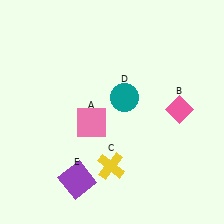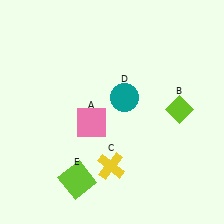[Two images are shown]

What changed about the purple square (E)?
In Image 1, E is purple. In Image 2, it changed to lime.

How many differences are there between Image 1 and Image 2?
There are 2 differences between the two images.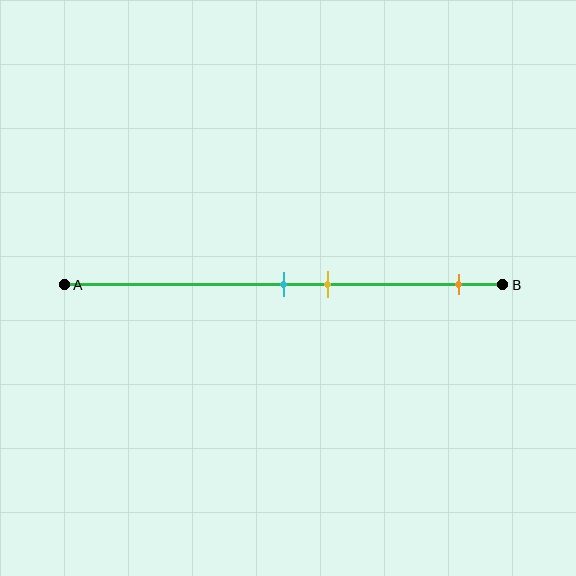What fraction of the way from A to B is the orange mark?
The orange mark is approximately 90% (0.9) of the way from A to B.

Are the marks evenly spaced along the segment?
No, the marks are not evenly spaced.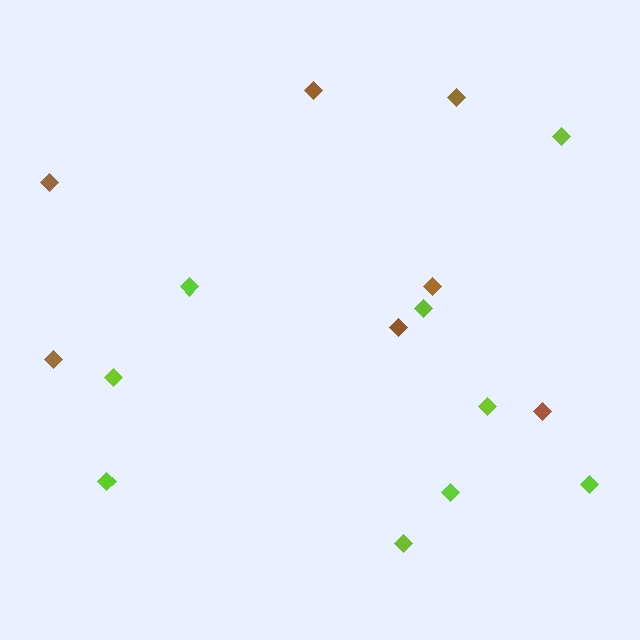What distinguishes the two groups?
There are 2 groups: one group of brown diamonds (7) and one group of lime diamonds (9).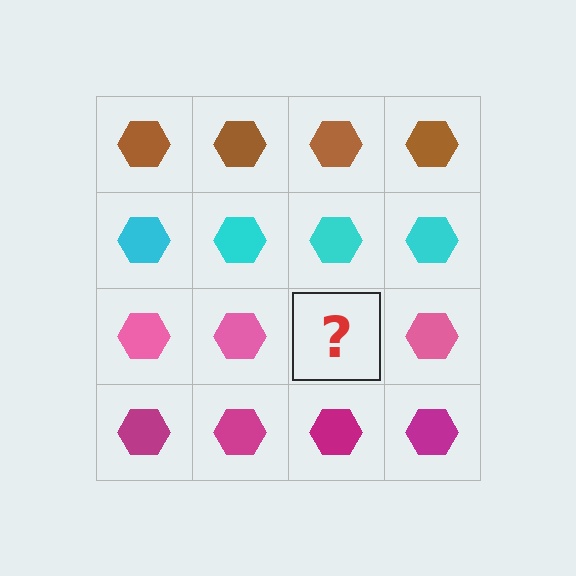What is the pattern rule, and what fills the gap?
The rule is that each row has a consistent color. The gap should be filled with a pink hexagon.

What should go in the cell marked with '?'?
The missing cell should contain a pink hexagon.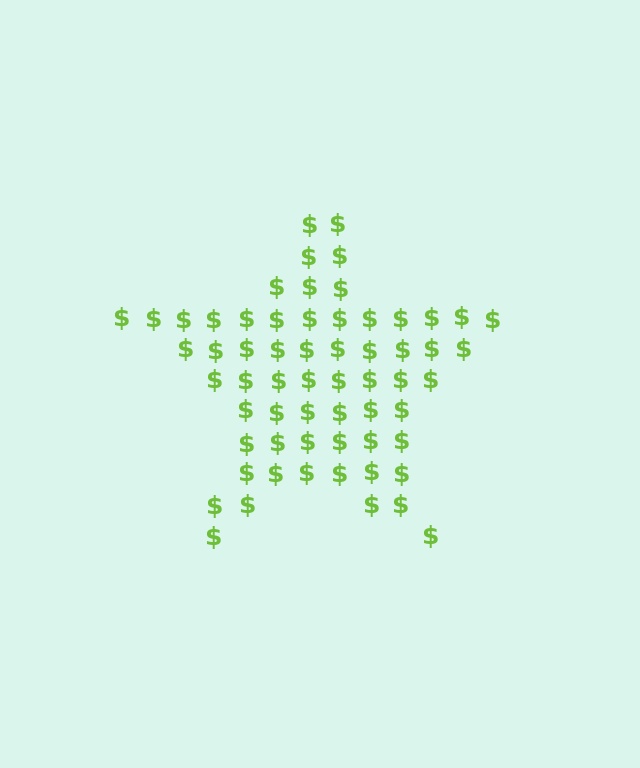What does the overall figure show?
The overall figure shows a star.